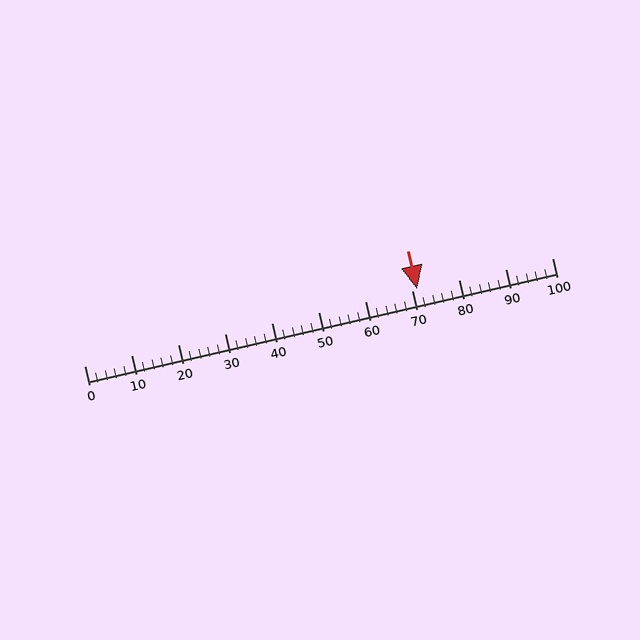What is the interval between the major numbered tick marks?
The major tick marks are spaced 10 units apart.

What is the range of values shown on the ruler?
The ruler shows values from 0 to 100.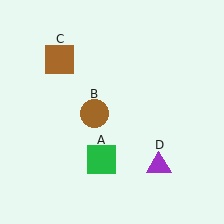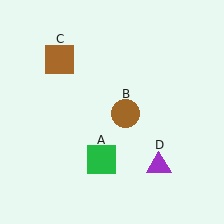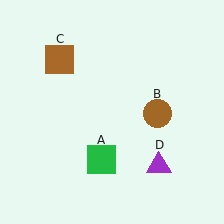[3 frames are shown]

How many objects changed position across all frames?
1 object changed position: brown circle (object B).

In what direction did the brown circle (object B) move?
The brown circle (object B) moved right.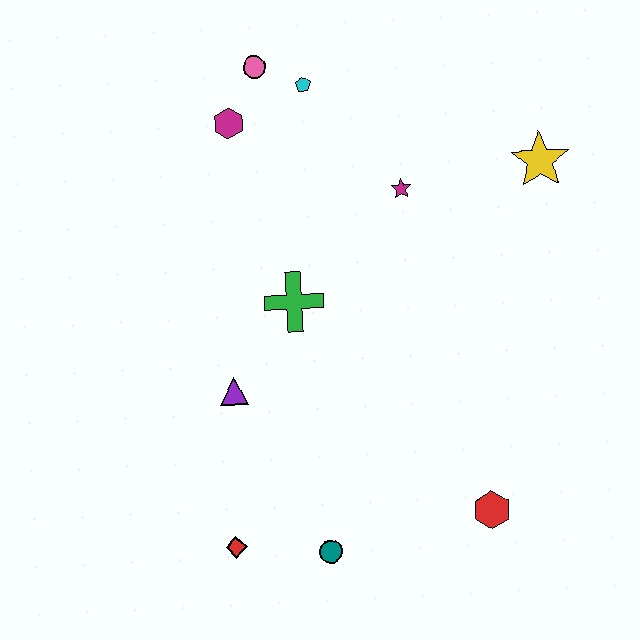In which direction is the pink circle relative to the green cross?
The pink circle is above the green cross.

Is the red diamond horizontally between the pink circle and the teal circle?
No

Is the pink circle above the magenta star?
Yes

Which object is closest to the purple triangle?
The green cross is closest to the purple triangle.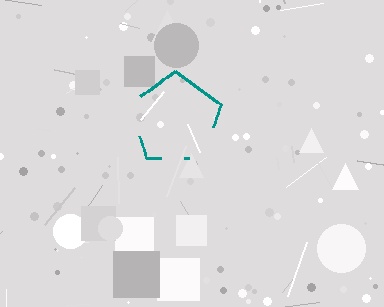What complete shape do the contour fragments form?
The contour fragments form a pentagon.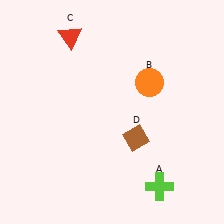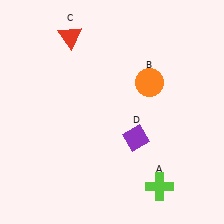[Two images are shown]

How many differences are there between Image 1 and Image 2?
There is 1 difference between the two images.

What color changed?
The diamond (D) changed from brown in Image 1 to purple in Image 2.